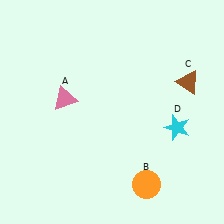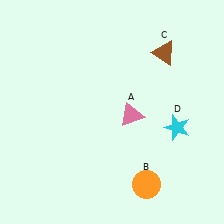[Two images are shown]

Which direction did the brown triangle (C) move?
The brown triangle (C) moved up.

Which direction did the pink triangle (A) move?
The pink triangle (A) moved right.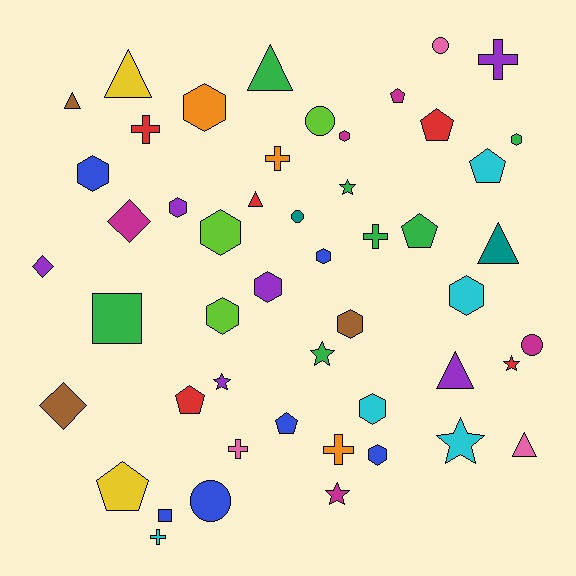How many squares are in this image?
There are 2 squares.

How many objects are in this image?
There are 50 objects.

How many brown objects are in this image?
There are 3 brown objects.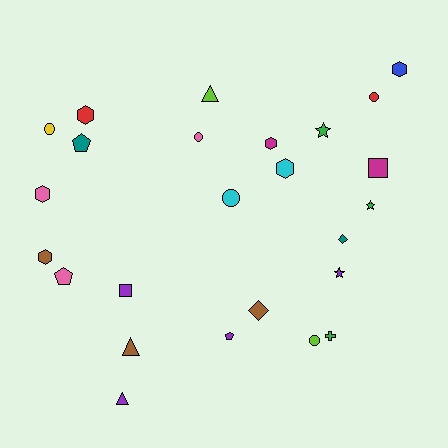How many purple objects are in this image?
There are 4 purple objects.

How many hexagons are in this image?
There are 6 hexagons.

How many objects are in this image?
There are 25 objects.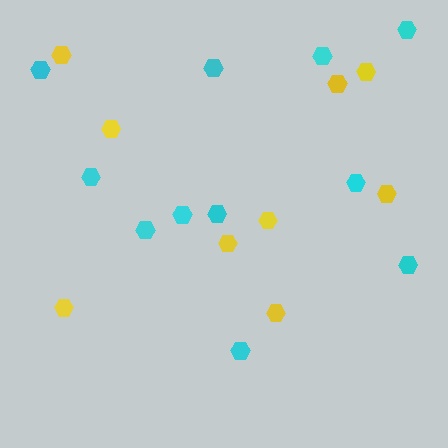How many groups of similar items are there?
There are 2 groups: one group of yellow hexagons (9) and one group of cyan hexagons (11).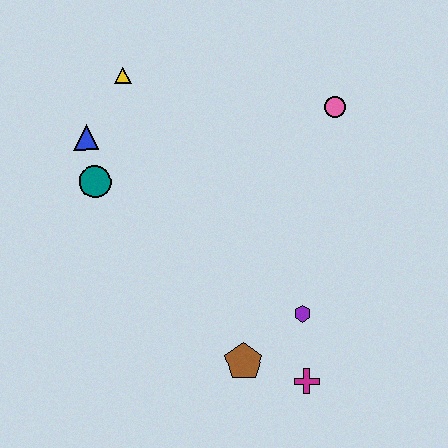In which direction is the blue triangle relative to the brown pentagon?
The blue triangle is above the brown pentagon.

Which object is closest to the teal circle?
The blue triangle is closest to the teal circle.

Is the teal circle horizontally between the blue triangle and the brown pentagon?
Yes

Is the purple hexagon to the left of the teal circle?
No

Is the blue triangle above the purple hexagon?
Yes